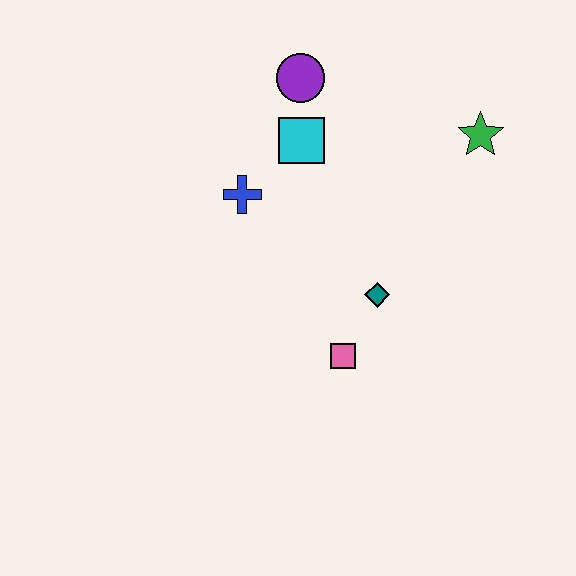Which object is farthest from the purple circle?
The pink square is farthest from the purple circle.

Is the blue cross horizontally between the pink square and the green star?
No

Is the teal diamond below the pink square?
No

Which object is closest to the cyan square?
The purple circle is closest to the cyan square.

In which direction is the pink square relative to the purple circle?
The pink square is below the purple circle.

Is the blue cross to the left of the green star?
Yes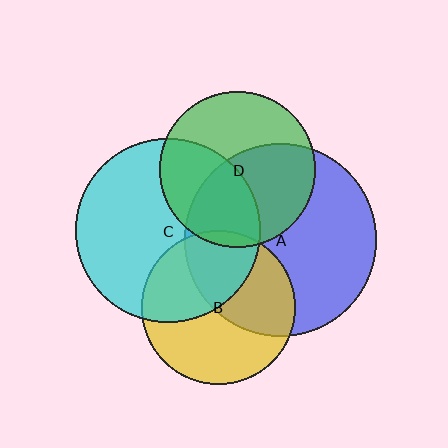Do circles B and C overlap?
Yes.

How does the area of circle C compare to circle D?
Approximately 1.4 times.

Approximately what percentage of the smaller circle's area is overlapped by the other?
Approximately 40%.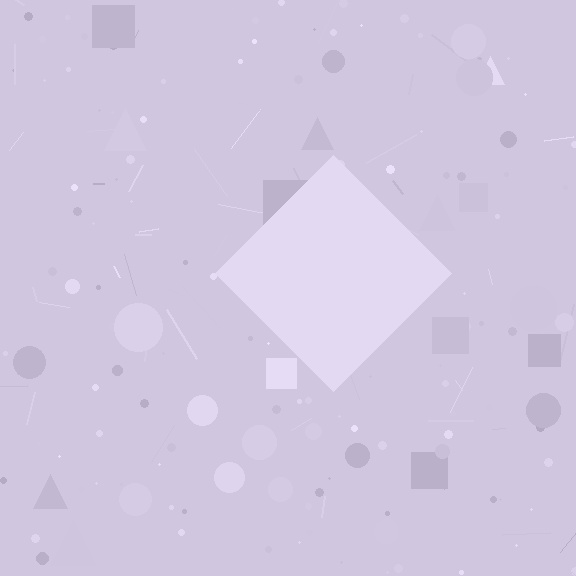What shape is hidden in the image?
A diamond is hidden in the image.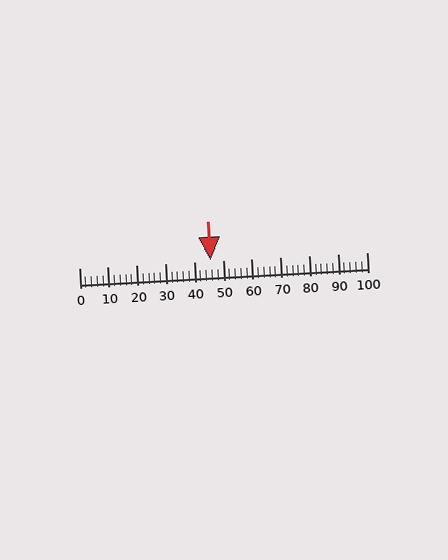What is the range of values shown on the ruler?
The ruler shows values from 0 to 100.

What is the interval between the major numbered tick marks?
The major tick marks are spaced 10 units apart.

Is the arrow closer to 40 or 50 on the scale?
The arrow is closer to 50.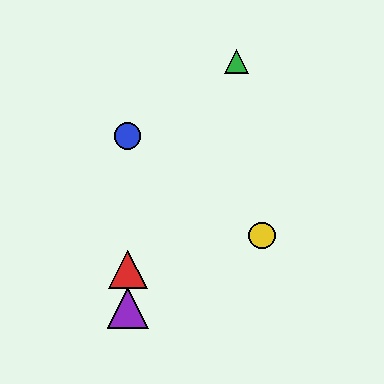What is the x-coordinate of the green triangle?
The green triangle is at x≈237.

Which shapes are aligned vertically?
The red triangle, the blue circle, the purple triangle are aligned vertically.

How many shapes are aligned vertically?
3 shapes (the red triangle, the blue circle, the purple triangle) are aligned vertically.